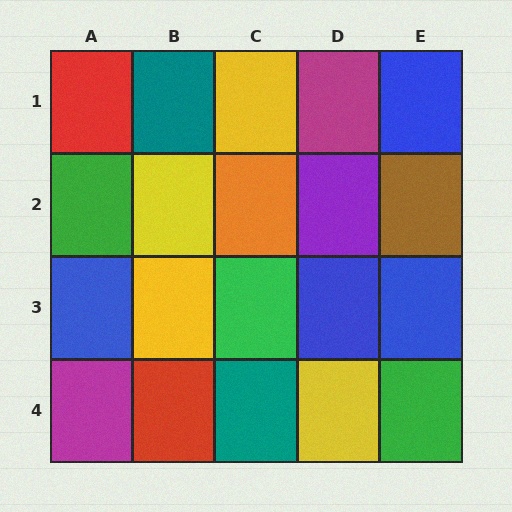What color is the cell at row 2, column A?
Green.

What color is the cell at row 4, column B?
Red.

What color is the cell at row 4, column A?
Magenta.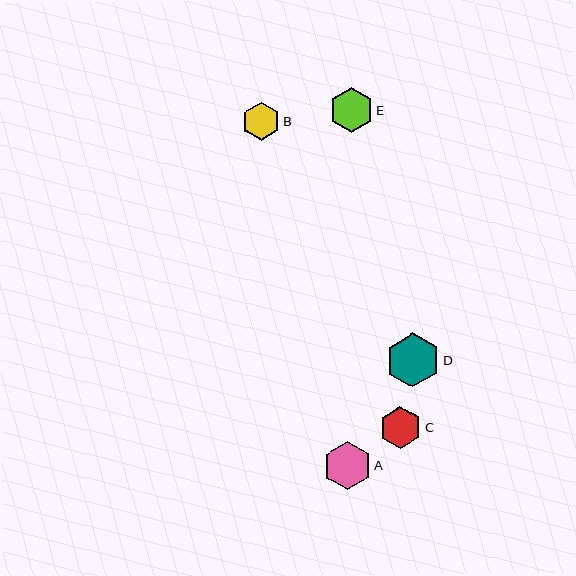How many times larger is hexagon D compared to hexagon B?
Hexagon D is approximately 1.4 times the size of hexagon B.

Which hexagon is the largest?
Hexagon D is the largest with a size of approximately 54 pixels.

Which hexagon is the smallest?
Hexagon B is the smallest with a size of approximately 38 pixels.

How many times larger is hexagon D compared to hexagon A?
Hexagon D is approximately 1.1 times the size of hexagon A.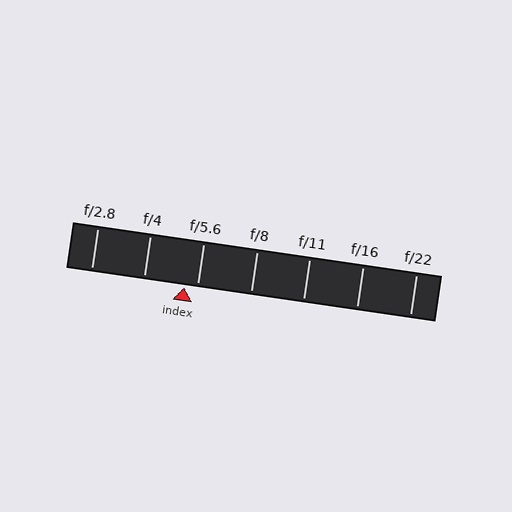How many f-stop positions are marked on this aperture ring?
There are 7 f-stop positions marked.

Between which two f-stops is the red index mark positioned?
The index mark is between f/4 and f/5.6.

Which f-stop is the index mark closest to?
The index mark is closest to f/5.6.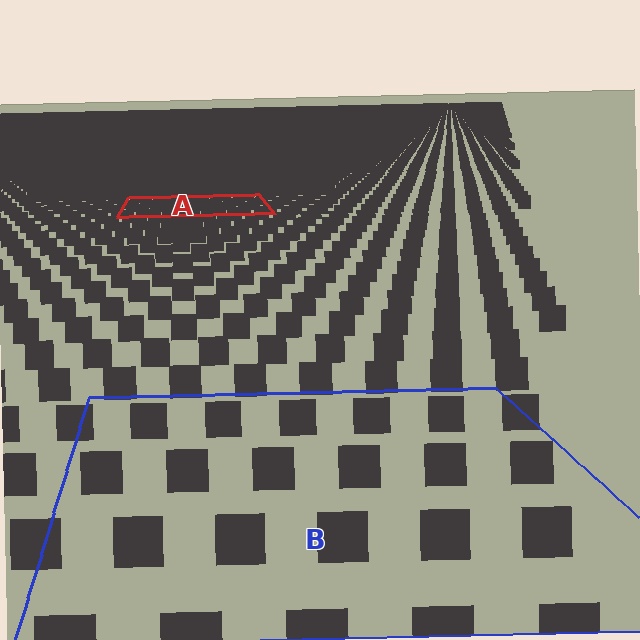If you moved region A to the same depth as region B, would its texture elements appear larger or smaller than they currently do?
They would appear larger. At a closer depth, the same texture elements are projected at a bigger on-screen size.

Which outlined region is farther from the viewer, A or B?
Region A is farther from the viewer — the texture elements inside it appear smaller and more densely packed.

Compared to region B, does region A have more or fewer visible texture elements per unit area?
Region A has more texture elements per unit area — they are packed more densely because it is farther away.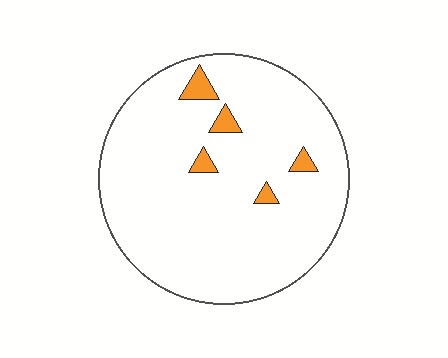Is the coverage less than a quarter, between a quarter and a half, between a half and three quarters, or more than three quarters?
Less than a quarter.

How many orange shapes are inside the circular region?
5.